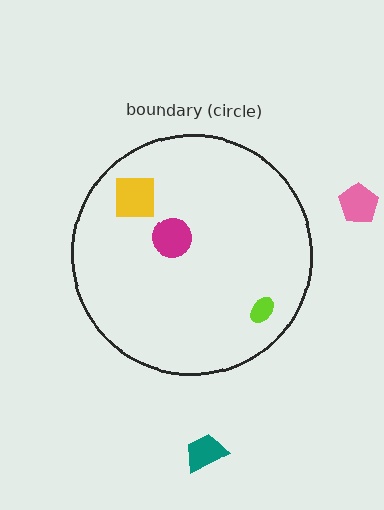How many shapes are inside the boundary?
3 inside, 2 outside.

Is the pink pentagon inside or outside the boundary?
Outside.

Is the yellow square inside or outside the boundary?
Inside.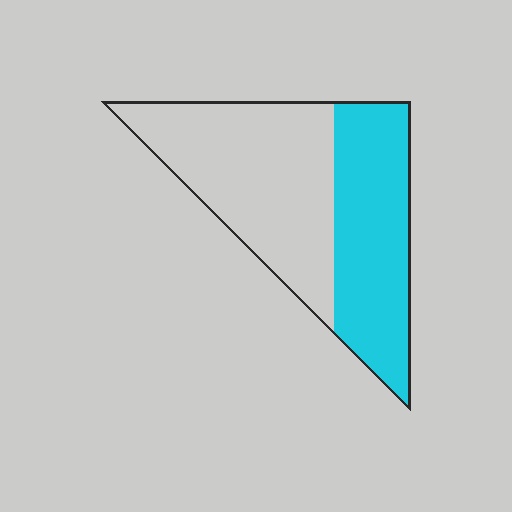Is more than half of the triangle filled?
No.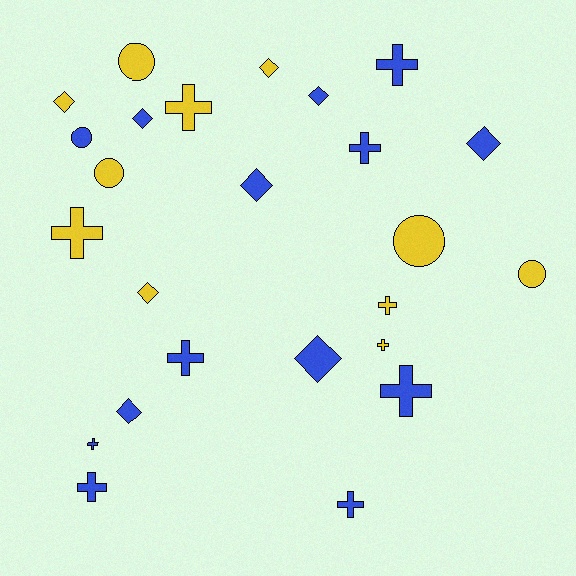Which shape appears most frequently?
Cross, with 11 objects.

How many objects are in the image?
There are 25 objects.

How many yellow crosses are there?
There are 4 yellow crosses.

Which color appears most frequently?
Blue, with 14 objects.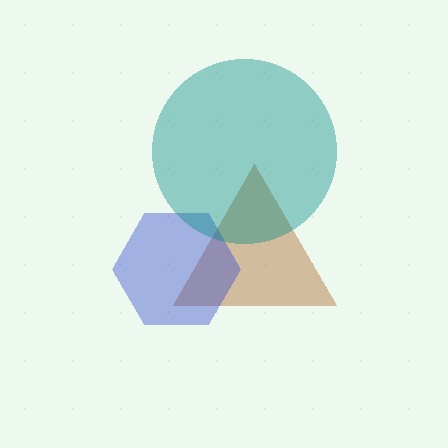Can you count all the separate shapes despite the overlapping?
Yes, there are 3 separate shapes.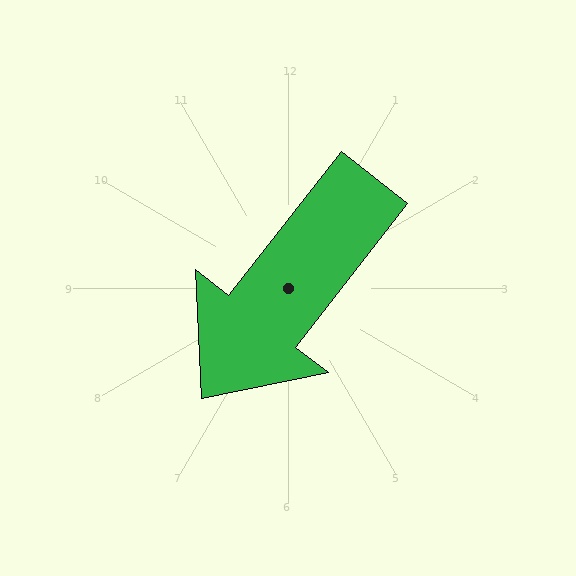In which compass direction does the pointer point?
Southwest.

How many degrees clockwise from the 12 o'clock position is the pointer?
Approximately 218 degrees.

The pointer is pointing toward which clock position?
Roughly 7 o'clock.